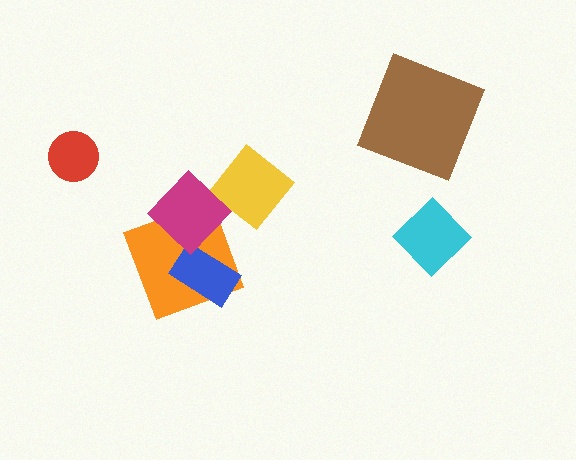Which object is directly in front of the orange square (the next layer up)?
The blue rectangle is directly in front of the orange square.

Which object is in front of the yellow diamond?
The magenta diamond is in front of the yellow diamond.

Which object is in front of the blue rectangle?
The magenta diamond is in front of the blue rectangle.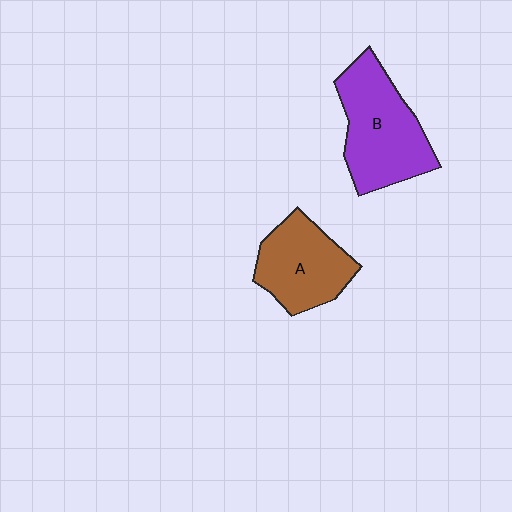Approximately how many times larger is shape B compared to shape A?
Approximately 1.3 times.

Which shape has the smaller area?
Shape A (brown).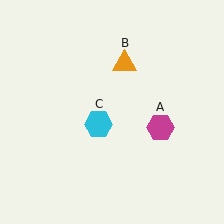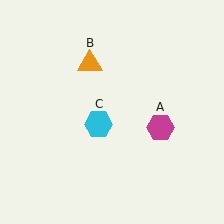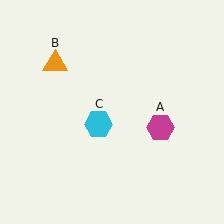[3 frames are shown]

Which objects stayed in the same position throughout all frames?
Magenta hexagon (object A) and cyan hexagon (object C) remained stationary.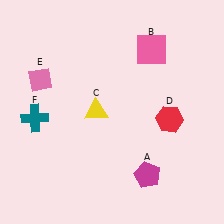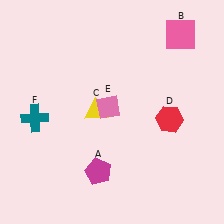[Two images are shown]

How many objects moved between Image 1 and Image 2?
3 objects moved between the two images.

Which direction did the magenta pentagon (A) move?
The magenta pentagon (A) moved left.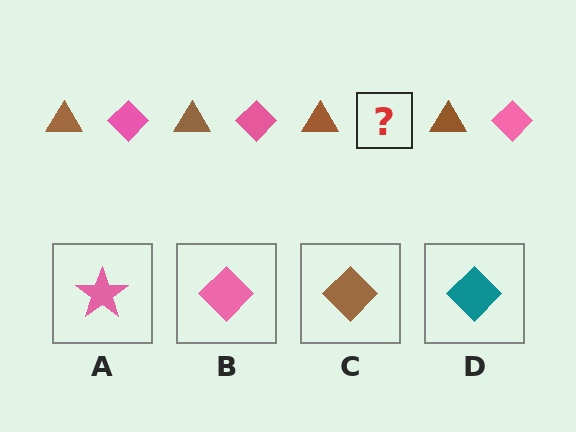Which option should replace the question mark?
Option B.